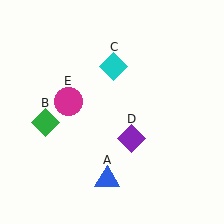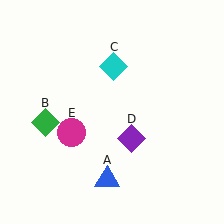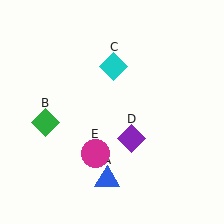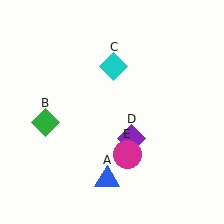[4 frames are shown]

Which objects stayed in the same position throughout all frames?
Blue triangle (object A) and green diamond (object B) and cyan diamond (object C) and purple diamond (object D) remained stationary.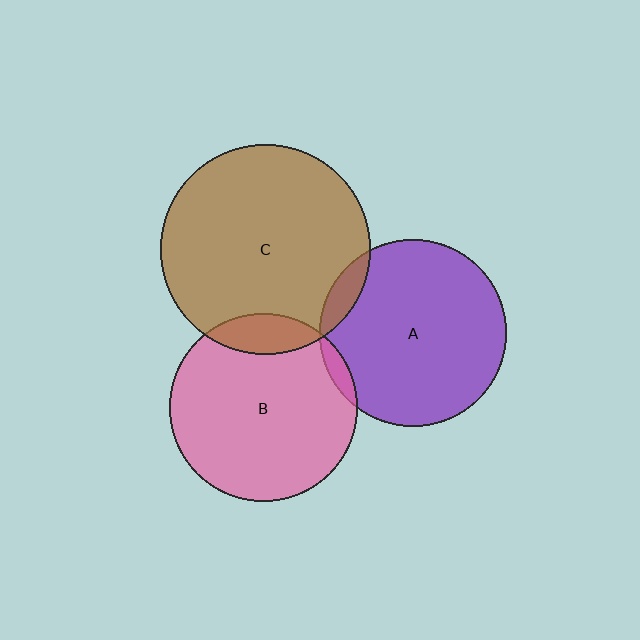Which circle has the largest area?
Circle C (brown).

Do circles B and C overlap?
Yes.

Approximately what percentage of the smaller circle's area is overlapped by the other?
Approximately 10%.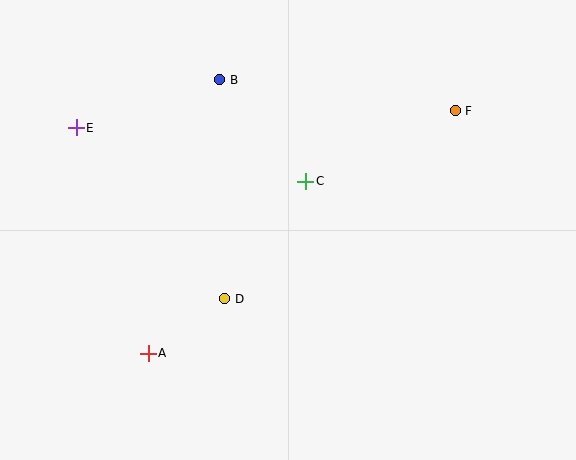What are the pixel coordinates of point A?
Point A is at (148, 353).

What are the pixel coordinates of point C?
Point C is at (306, 181).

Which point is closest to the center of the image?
Point C at (306, 181) is closest to the center.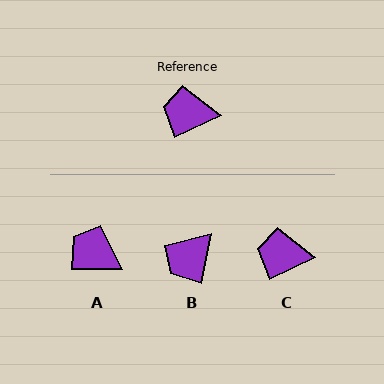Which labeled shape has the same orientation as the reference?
C.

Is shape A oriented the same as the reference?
No, it is off by about 26 degrees.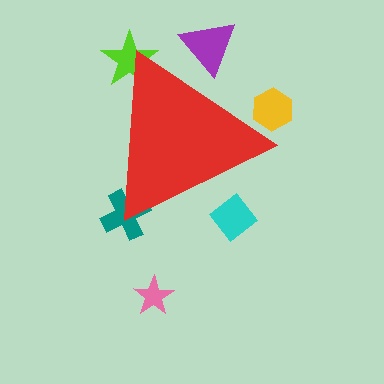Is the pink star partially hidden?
No, the pink star is fully visible.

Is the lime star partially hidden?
Yes, the lime star is partially hidden behind the red triangle.